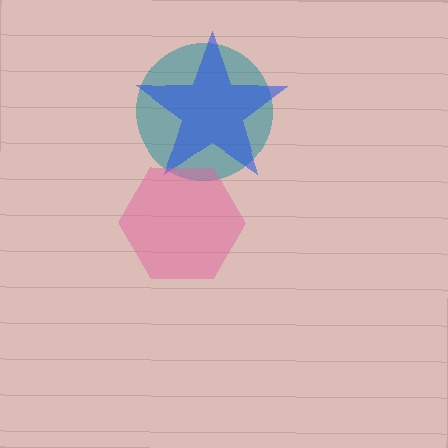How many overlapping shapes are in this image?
There are 3 overlapping shapes in the image.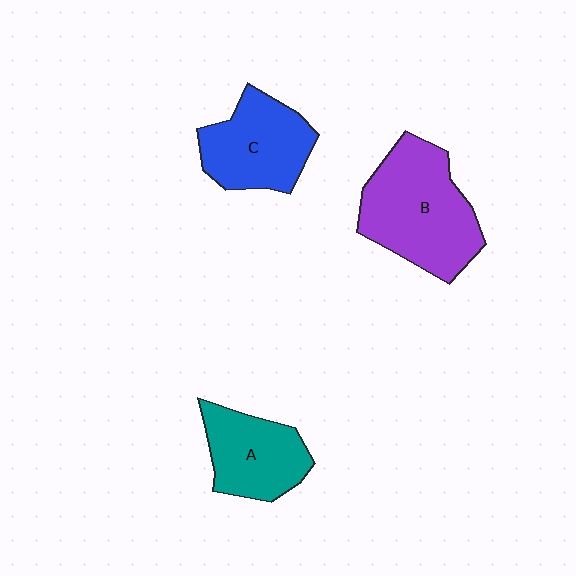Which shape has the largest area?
Shape B (purple).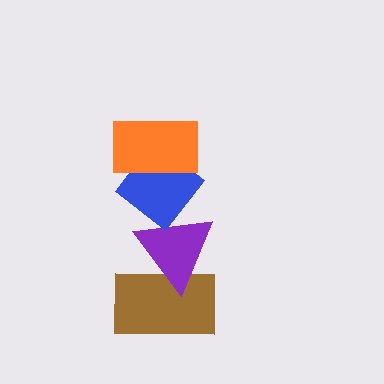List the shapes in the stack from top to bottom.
From top to bottom: the orange rectangle, the blue diamond, the purple triangle, the brown rectangle.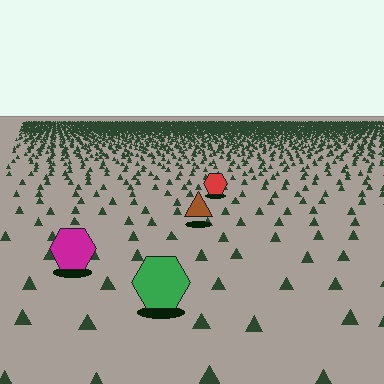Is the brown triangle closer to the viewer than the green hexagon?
No. The green hexagon is closer — you can tell from the texture gradient: the ground texture is coarser near it.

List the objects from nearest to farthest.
From nearest to farthest: the green hexagon, the magenta hexagon, the brown triangle, the red hexagon.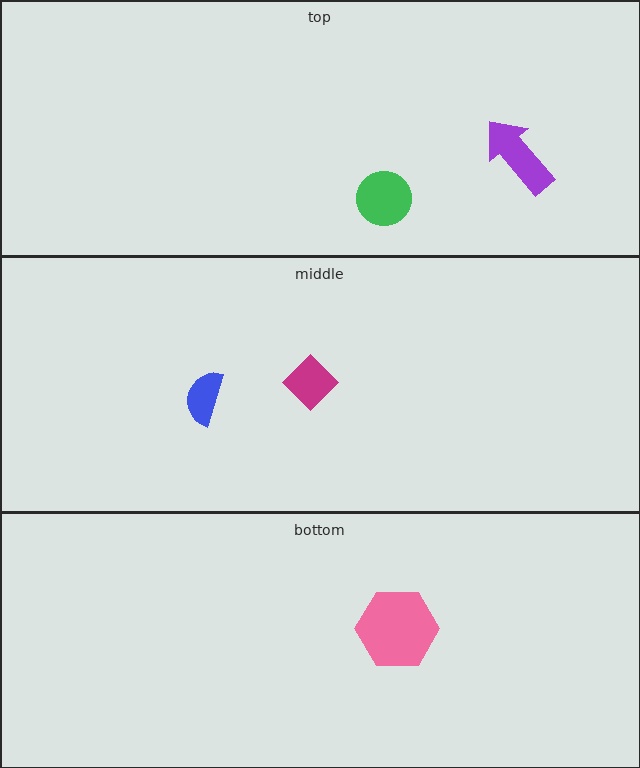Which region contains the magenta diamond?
The middle region.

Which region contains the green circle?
The top region.